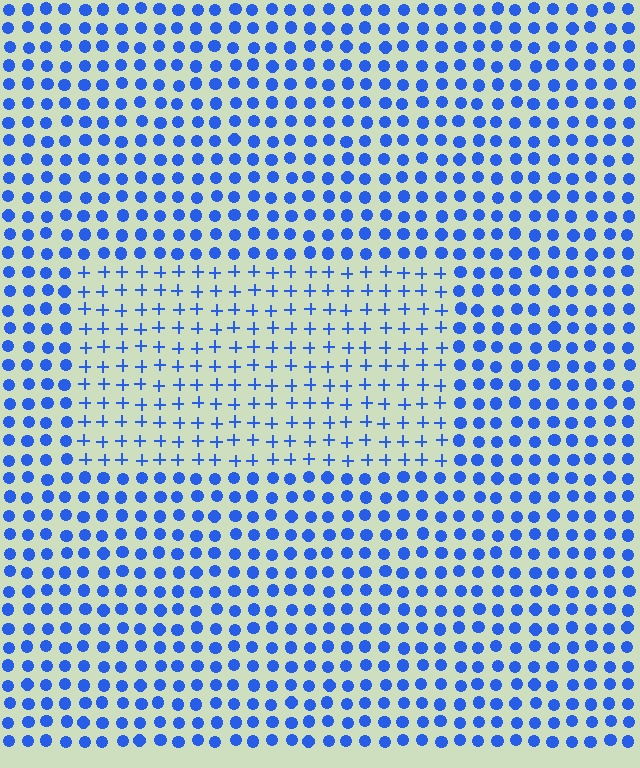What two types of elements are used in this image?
The image uses plus signs inside the rectangle region and circles outside it.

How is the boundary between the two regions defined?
The boundary is defined by a change in element shape: plus signs inside vs. circles outside. All elements share the same color and spacing.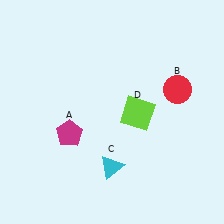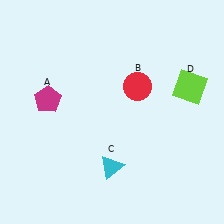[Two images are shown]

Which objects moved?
The objects that moved are: the magenta pentagon (A), the red circle (B), the lime square (D).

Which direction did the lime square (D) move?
The lime square (D) moved right.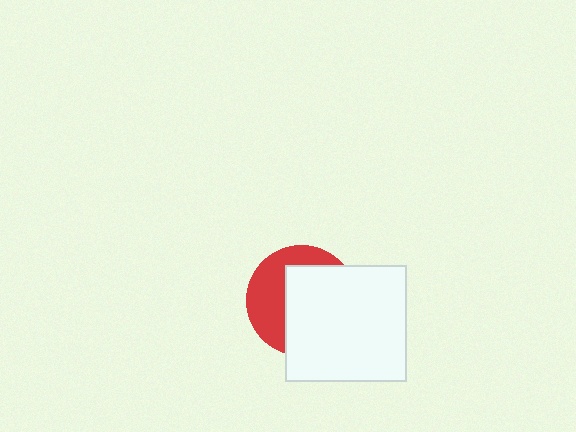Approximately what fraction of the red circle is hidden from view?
Roughly 59% of the red circle is hidden behind the white rectangle.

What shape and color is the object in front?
The object in front is a white rectangle.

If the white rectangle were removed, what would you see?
You would see the complete red circle.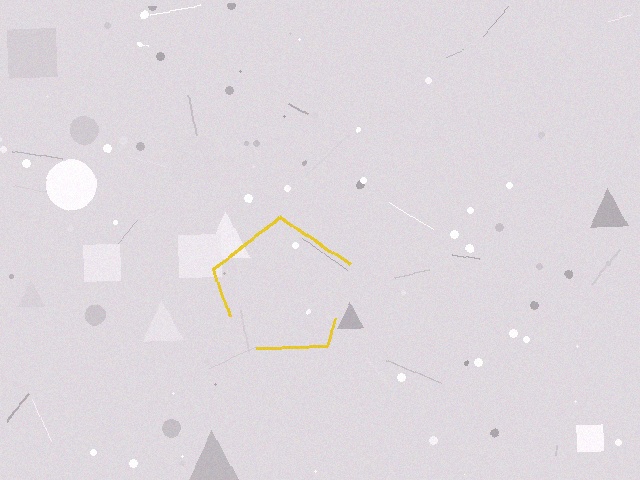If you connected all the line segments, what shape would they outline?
They would outline a pentagon.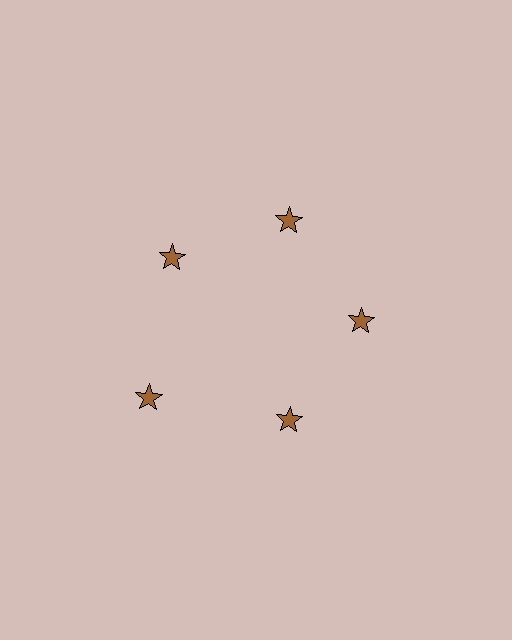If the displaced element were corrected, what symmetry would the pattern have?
It would have 5-fold rotational symmetry — the pattern would map onto itself every 72 degrees.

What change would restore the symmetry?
The symmetry would be restored by moving it inward, back onto the ring so that all 5 stars sit at equal angles and equal distance from the center.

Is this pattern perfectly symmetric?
No. The 5 brown stars are arranged in a ring, but one element near the 8 o'clock position is pushed outward from the center, breaking the 5-fold rotational symmetry.